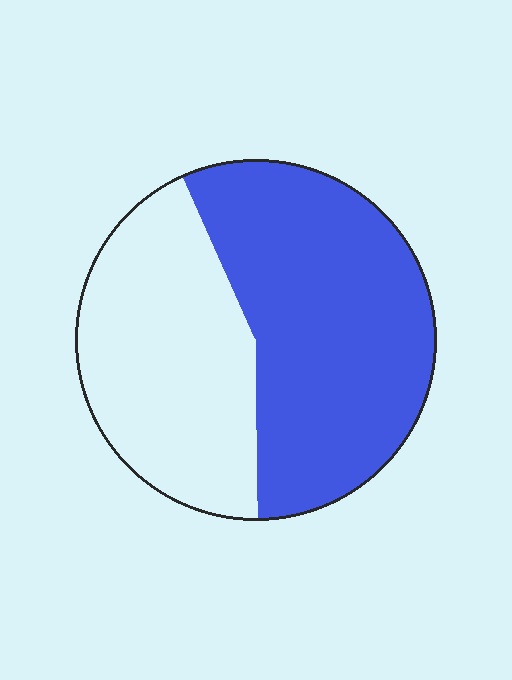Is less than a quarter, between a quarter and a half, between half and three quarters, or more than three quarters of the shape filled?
Between half and three quarters.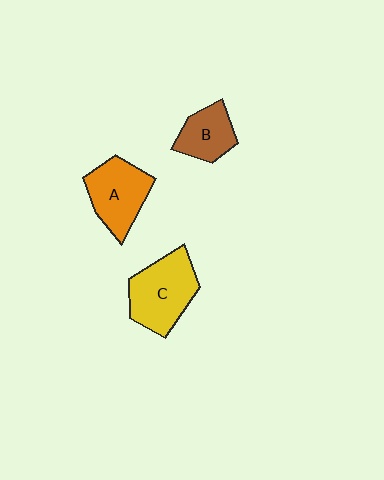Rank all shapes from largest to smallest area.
From largest to smallest: C (yellow), A (orange), B (brown).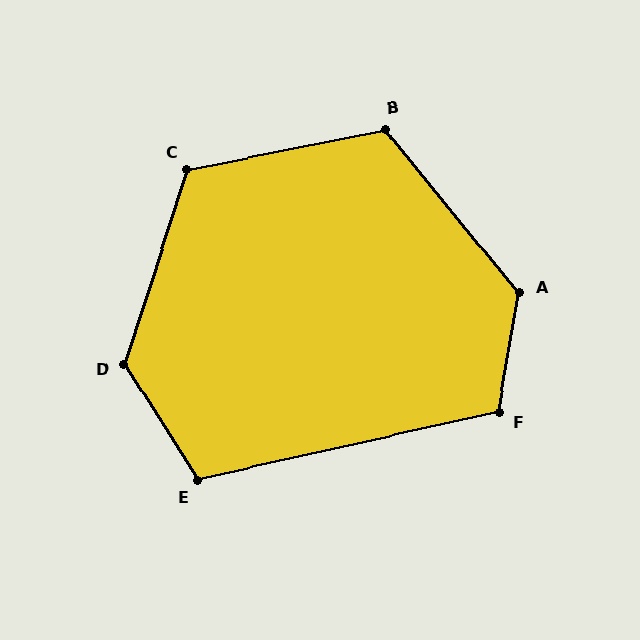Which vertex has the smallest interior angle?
E, at approximately 110 degrees.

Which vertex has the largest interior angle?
A, at approximately 131 degrees.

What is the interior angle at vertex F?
Approximately 112 degrees (obtuse).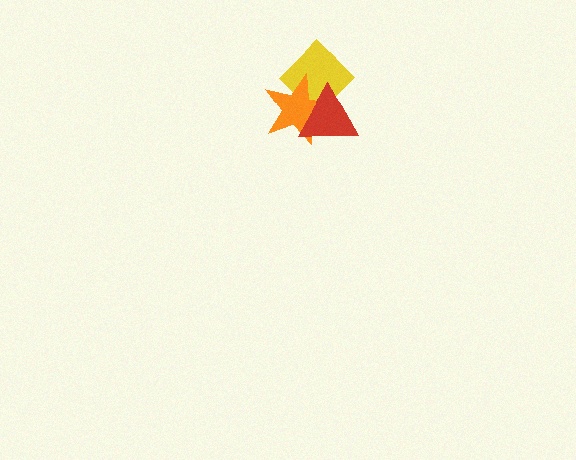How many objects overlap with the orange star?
2 objects overlap with the orange star.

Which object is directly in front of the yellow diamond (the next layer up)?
The orange star is directly in front of the yellow diamond.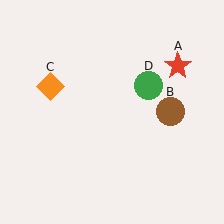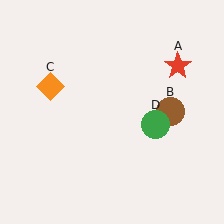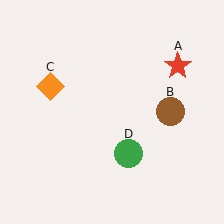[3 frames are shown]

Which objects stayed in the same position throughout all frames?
Red star (object A) and brown circle (object B) and orange diamond (object C) remained stationary.